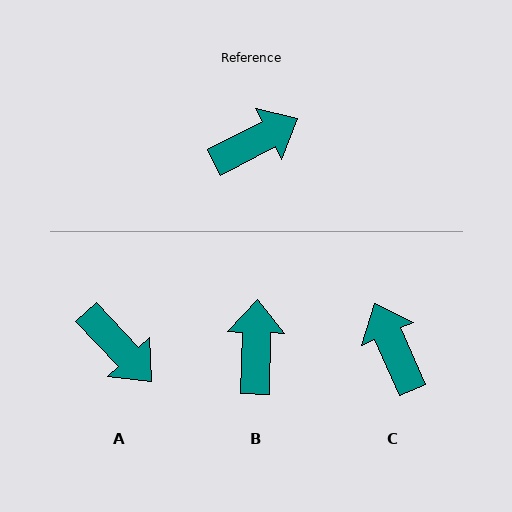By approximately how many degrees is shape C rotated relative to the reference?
Approximately 86 degrees counter-clockwise.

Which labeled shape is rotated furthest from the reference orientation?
C, about 86 degrees away.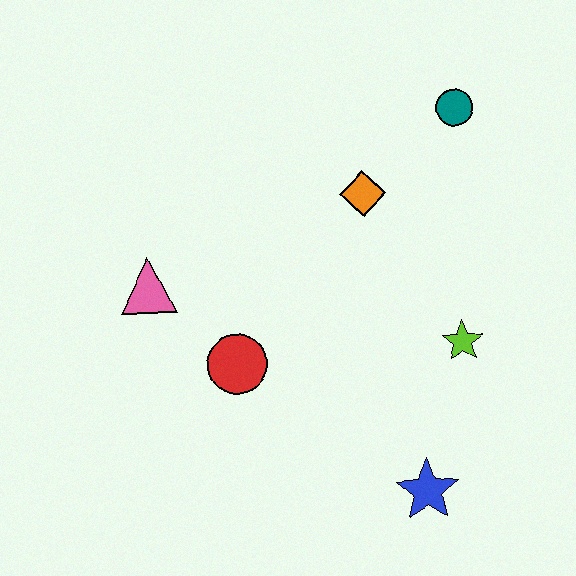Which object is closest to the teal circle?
The orange diamond is closest to the teal circle.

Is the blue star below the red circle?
Yes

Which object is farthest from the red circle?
The teal circle is farthest from the red circle.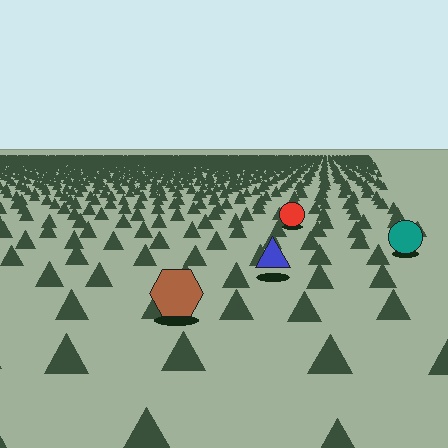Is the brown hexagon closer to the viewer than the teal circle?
Yes. The brown hexagon is closer — you can tell from the texture gradient: the ground texture is coarser near it.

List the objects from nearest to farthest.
From nearest to farthest: the brown hexagon, the blue triangle, the teal circle, the red circle.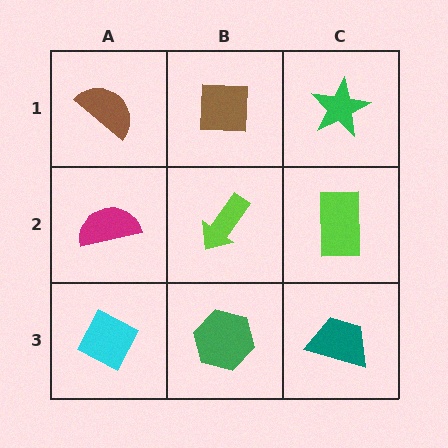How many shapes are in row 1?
3 shapes.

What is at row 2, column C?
A lime rectangle.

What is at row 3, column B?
A green hexagon.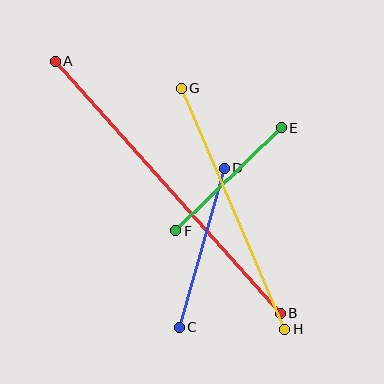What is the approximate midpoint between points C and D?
The midpoint is at approximately (202, 248) pixels.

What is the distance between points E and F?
The distance is approximately 147 pixels.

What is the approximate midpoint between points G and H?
The midpoint is at approximately (233, 209) pixels.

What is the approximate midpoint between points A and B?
The midpoint is at approximately (168, 187) pixels.